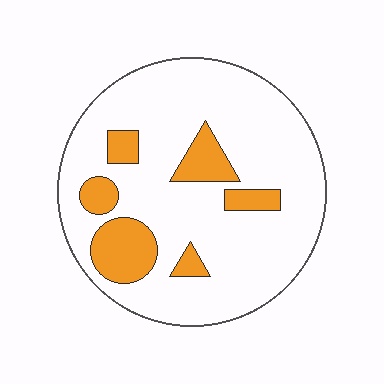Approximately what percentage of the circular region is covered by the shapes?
Approximately 20%.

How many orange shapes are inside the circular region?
6.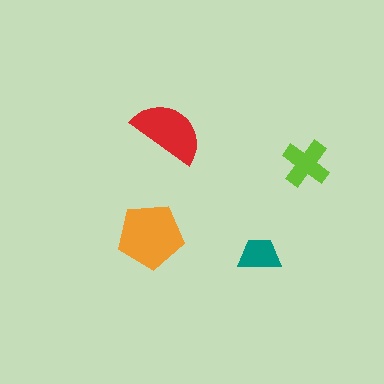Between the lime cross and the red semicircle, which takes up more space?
The red semicircle.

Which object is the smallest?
The teal trapezoid.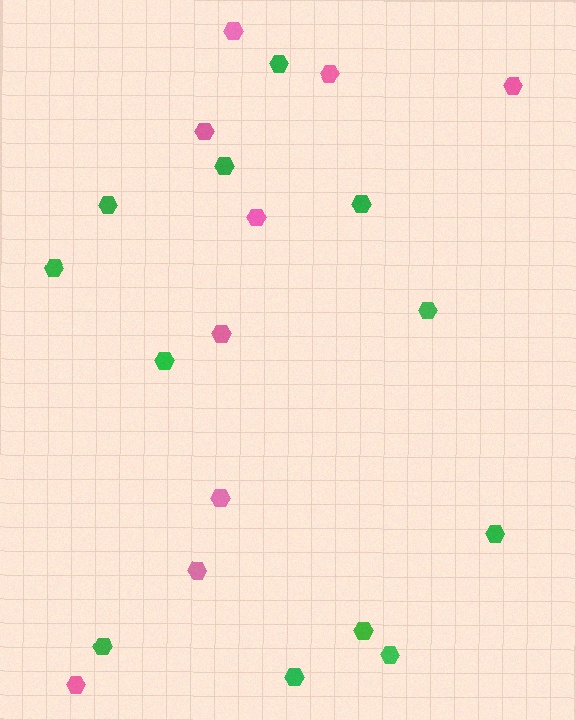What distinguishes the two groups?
There are 2 groups: one group of pink hexagons (9) and one group of green hexagons (12).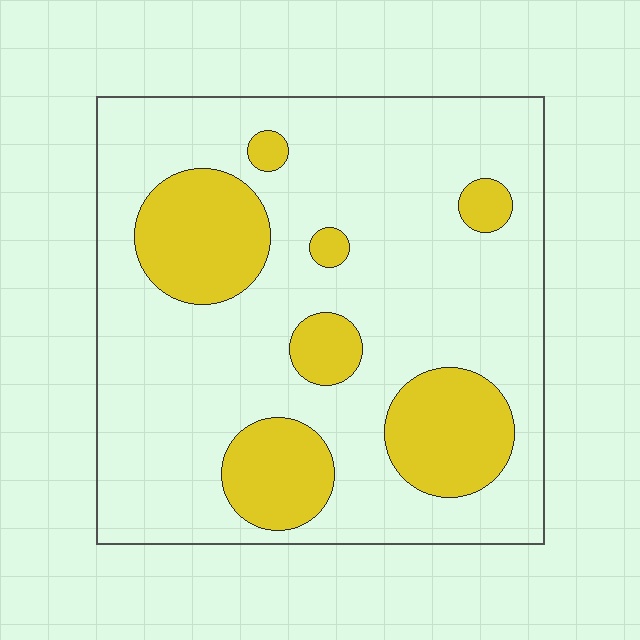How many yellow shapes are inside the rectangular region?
7.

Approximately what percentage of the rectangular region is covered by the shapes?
Approximately 25%.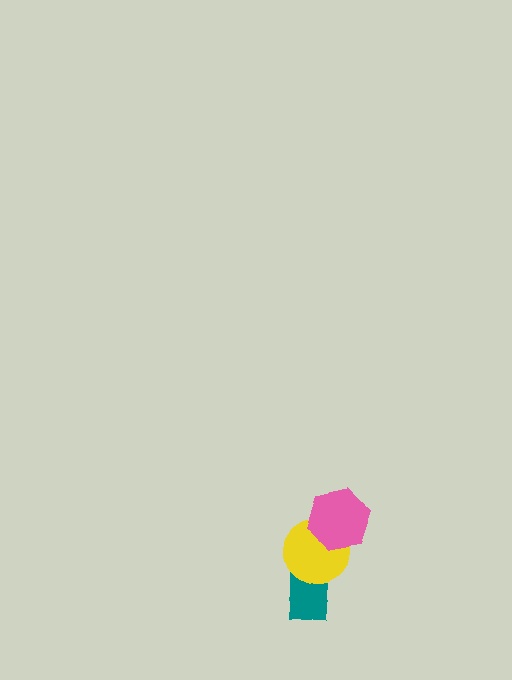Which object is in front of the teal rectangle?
The yellow circle is in front of the teal rectangle.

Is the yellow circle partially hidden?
Yes, it is partially covered by another shape.